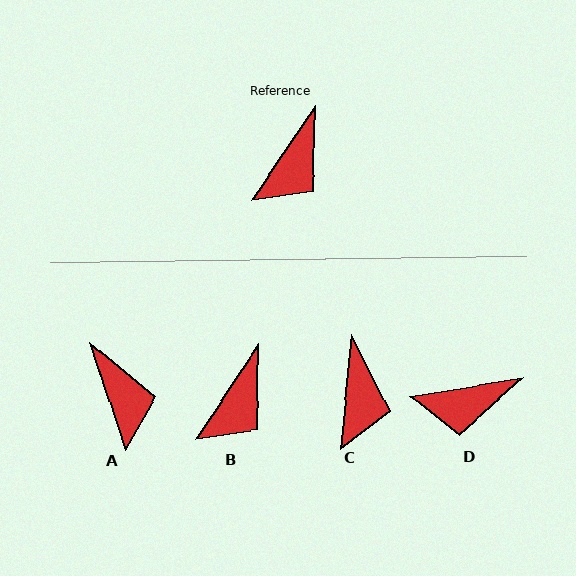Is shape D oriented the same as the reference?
No, it is off by about 47 degrees.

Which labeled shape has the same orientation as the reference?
B.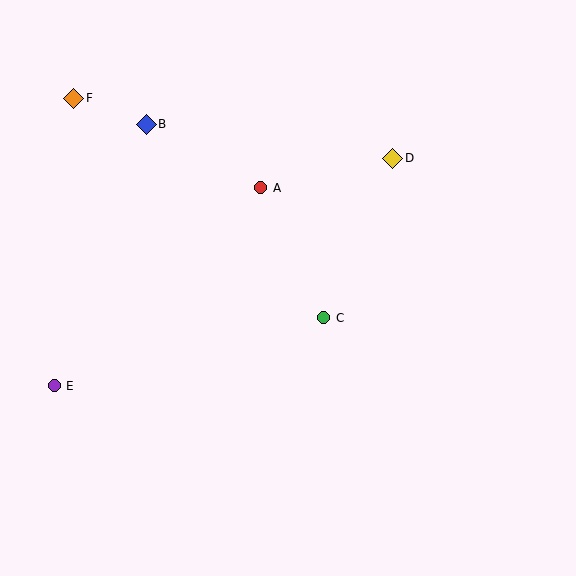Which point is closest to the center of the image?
Point C at (324, 318) is closest to the center.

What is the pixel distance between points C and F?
The distance between C and F is 333 pixels.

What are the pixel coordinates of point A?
Point A is at (261, 188).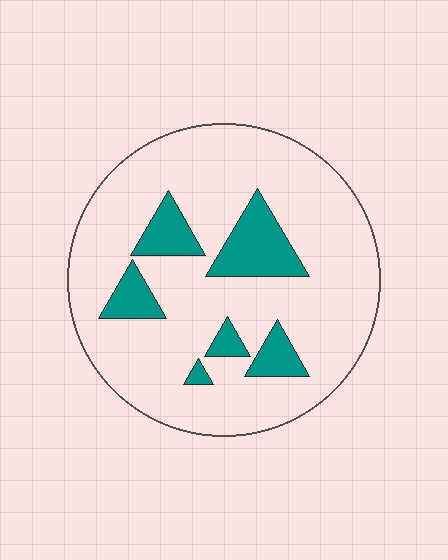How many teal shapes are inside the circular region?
6.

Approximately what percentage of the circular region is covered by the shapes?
Approximately 15%.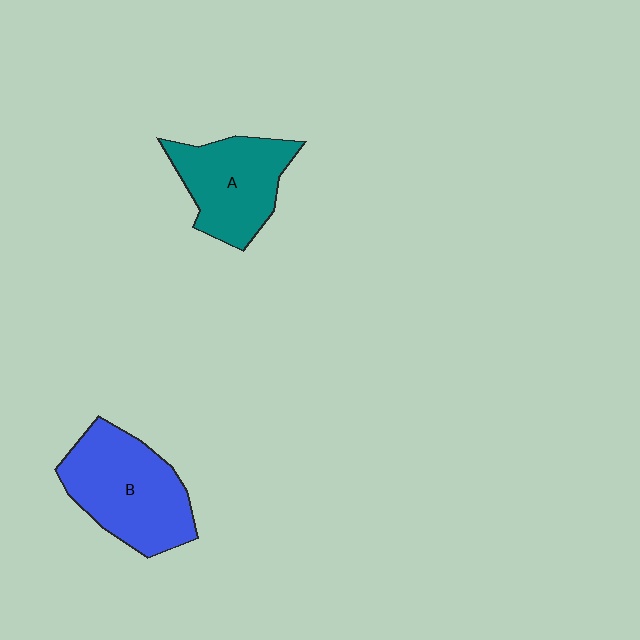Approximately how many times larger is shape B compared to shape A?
Approximately 1.2 times.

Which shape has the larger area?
Shape B (blue).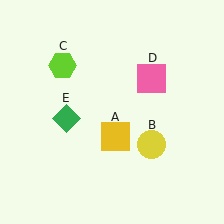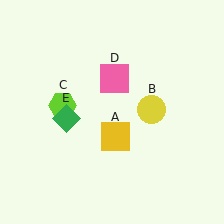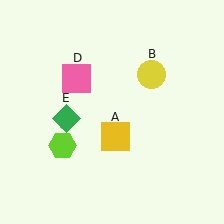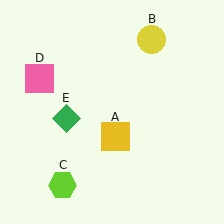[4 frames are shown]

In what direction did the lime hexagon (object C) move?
The lime hexagon (object C) moved down.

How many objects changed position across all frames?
3 objects changed position: yellow circle (object B), lime hexagon (object C), pink square (object D).